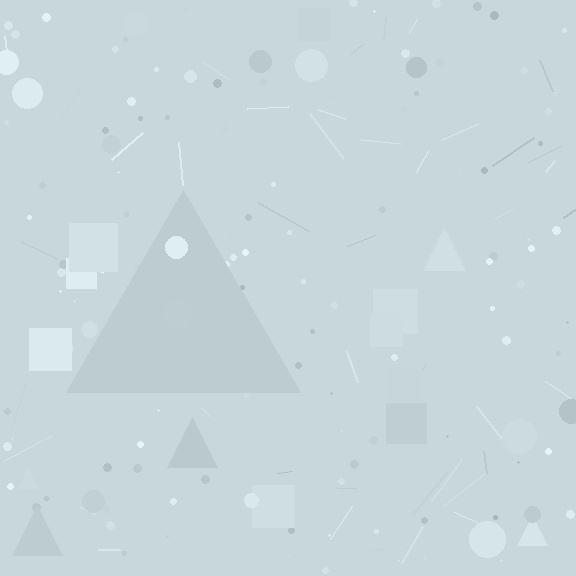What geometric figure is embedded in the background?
A triangle is embedded in the background.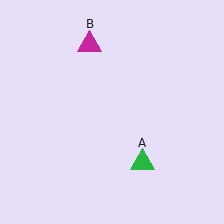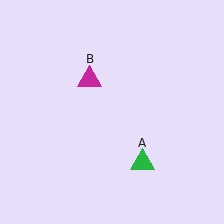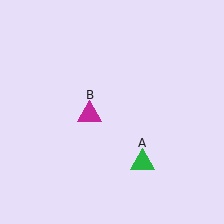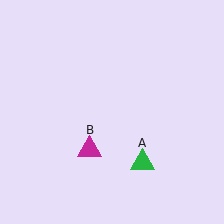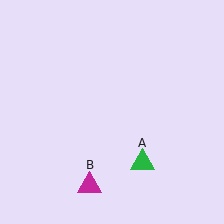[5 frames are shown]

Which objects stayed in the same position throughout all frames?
Green triangle (object A) remained stationary.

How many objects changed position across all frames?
1 object changed position: magenta triangle (object B).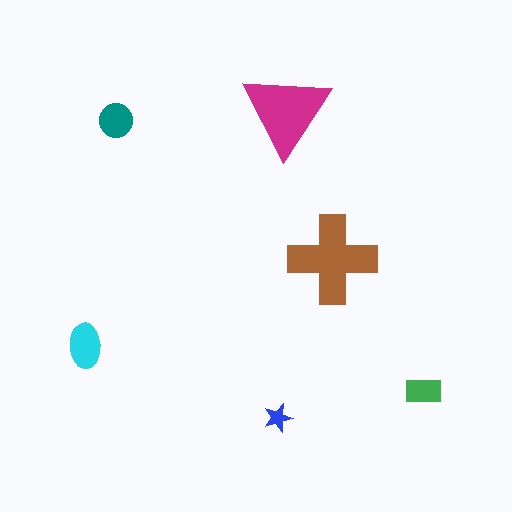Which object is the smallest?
The blue star.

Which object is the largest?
The brown cross.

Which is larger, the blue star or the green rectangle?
The green rectangle.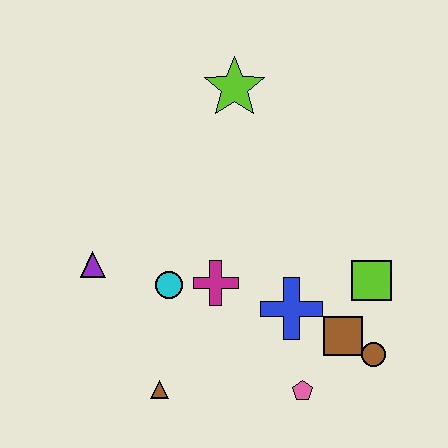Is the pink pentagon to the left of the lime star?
No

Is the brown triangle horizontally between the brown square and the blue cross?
No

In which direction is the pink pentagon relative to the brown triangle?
The pink pentagon is to the right of the brown triangle.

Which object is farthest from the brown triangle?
The lime star is farthest from the brown triangle.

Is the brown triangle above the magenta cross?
No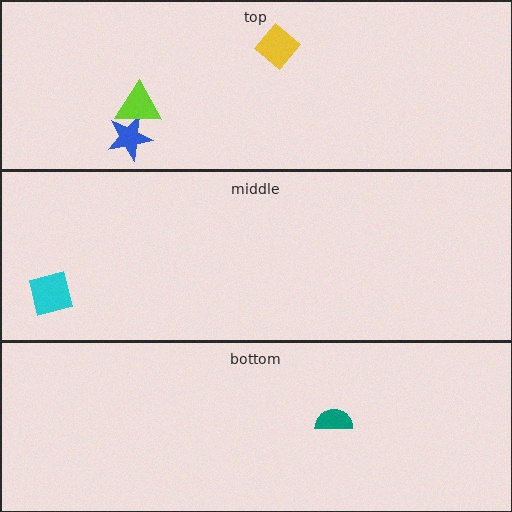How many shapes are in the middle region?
1.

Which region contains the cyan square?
The middle region.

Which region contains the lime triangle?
The top region.